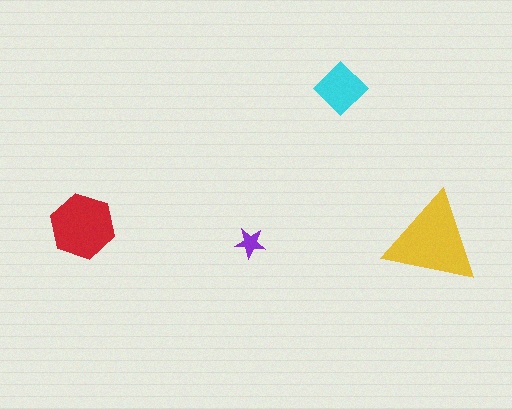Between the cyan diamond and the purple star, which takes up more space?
The cyan diamond.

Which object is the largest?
The yellow triangle.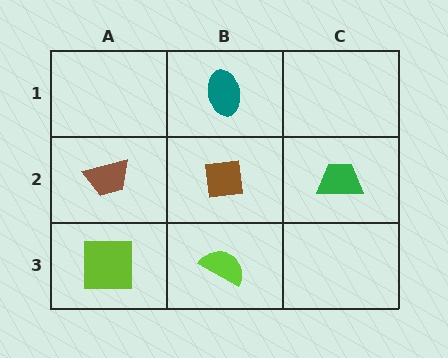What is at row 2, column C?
A green trapezoid.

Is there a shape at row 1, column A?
No, that cell is empty.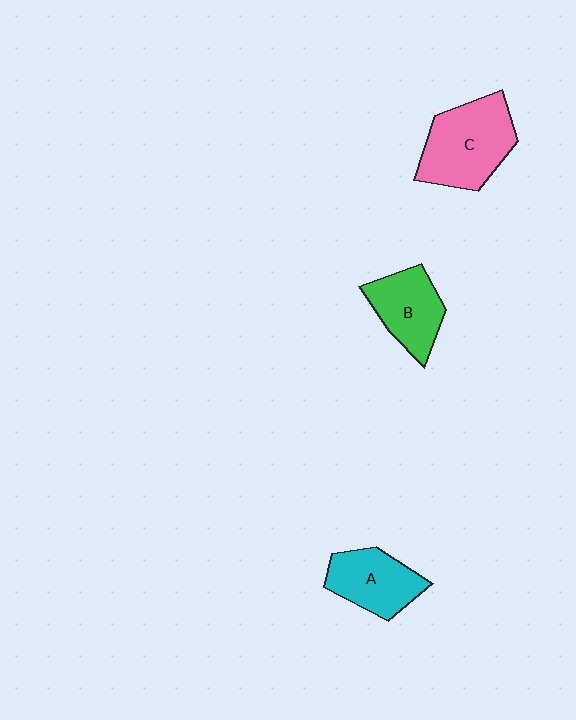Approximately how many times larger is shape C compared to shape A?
Approximately 1.4 times.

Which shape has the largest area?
Shape C (pink).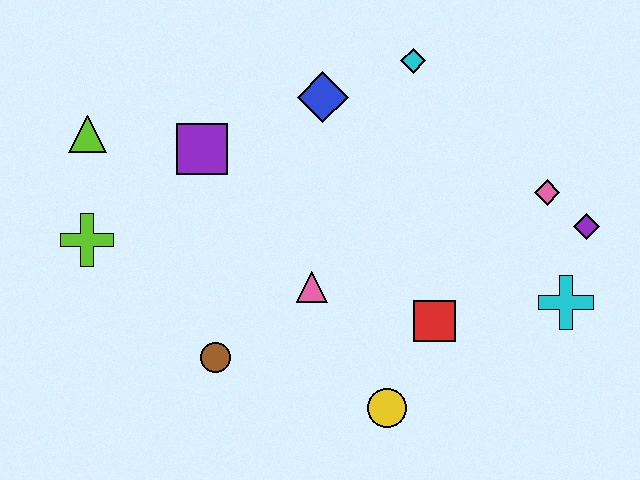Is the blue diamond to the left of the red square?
Yes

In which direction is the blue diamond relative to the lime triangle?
The blue diamond is to the right of the lime triangle.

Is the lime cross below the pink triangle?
No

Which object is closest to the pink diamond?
The purple diamond is closest to the pink diamond.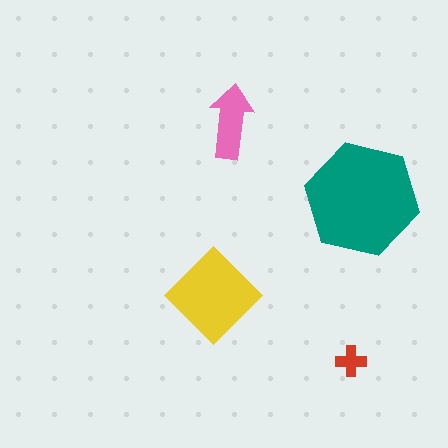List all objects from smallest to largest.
The red cross, the pink arrow, the yellow diamond, the teal hexagon.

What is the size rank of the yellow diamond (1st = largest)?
2nd.